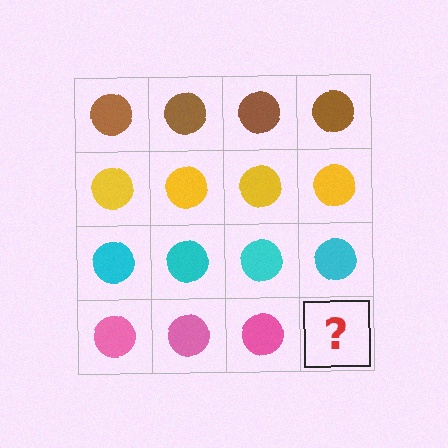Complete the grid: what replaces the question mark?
The question mark should be replaced with a pink circle.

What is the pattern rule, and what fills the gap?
The rule is that each row has a consistent color. The gap should be filled with a pink circle.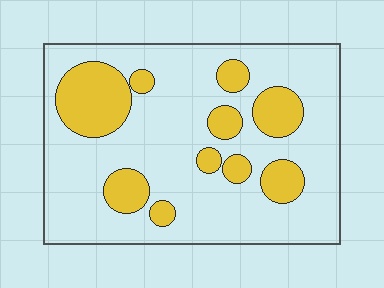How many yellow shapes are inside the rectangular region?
10.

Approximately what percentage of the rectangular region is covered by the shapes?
Approximately 25%.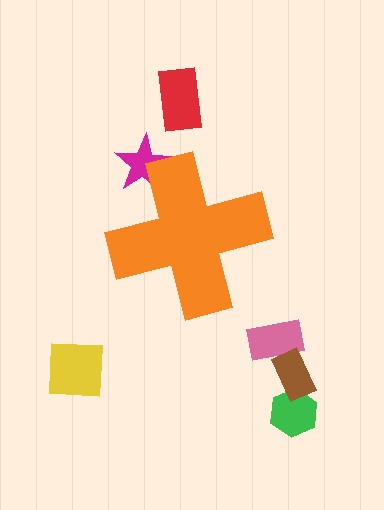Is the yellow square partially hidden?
No, the yellow square is fully visible.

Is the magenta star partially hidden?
Yes, the magenta star is partially hidden behind the orange cross.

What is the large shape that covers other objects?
An orange cross.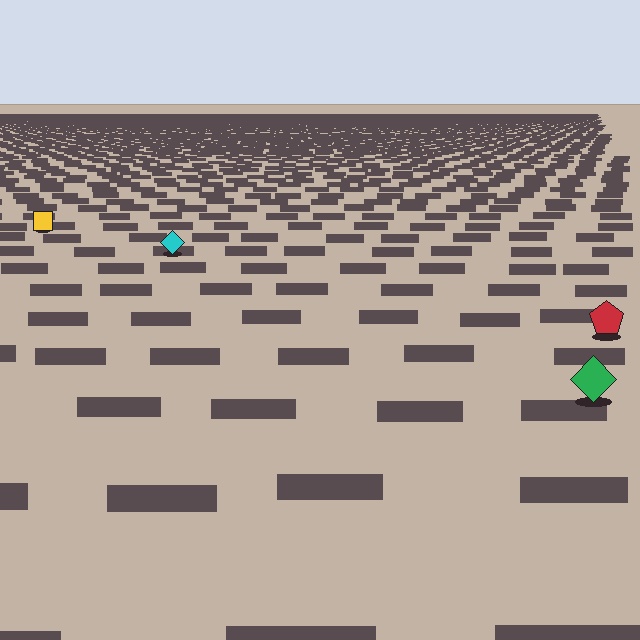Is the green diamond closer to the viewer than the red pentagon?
Yes. The green diamond is closer — you can tell from the texture gradient: the ground texture is coarser near it.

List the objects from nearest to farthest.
From nearest to farthest: the green diamond, the red pentagon, the cyan diamond, the yellow square.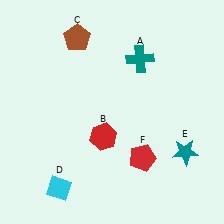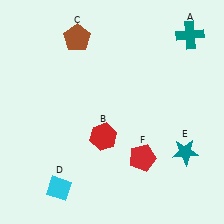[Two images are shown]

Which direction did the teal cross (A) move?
The teal cross (A) moved right.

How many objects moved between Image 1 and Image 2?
1 object moved between the two images.